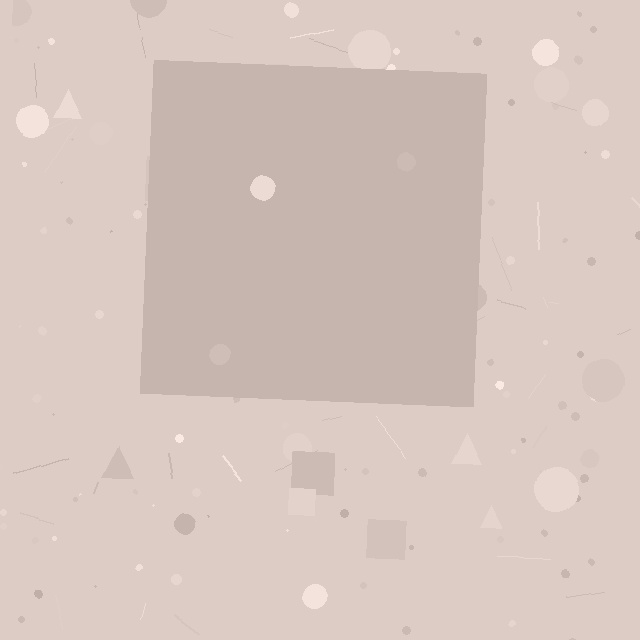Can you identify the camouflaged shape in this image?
The camouflaged shape is a square.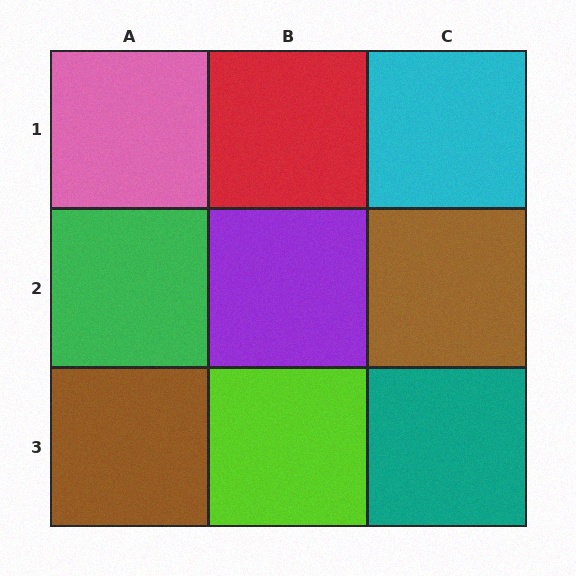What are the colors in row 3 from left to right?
Brown, lime, teal.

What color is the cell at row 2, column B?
Purple.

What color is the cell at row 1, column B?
Red.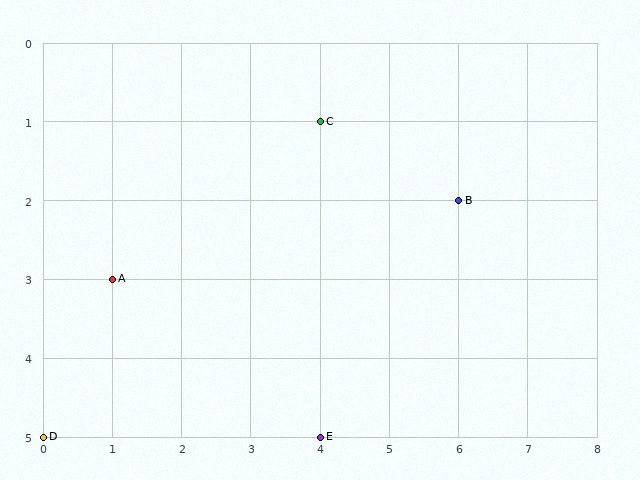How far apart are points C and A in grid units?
Points C and A are 3 columns and 2 rows apart (about 3.6 grid units diagonally).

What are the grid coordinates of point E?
Point E is at grid coordinates (4, 5).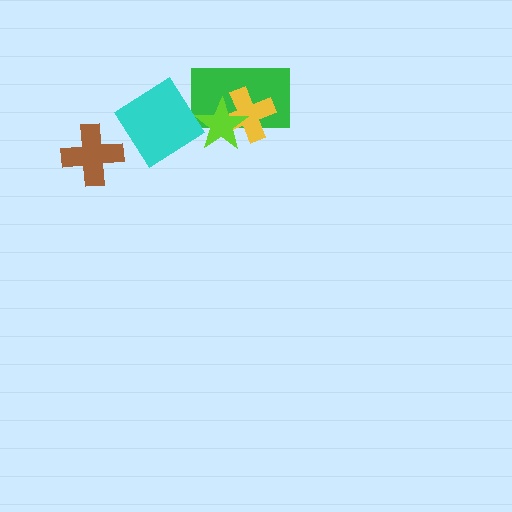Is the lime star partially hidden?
No, no other shape covers it.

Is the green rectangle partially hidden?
Yes, it is partially covered by another shape.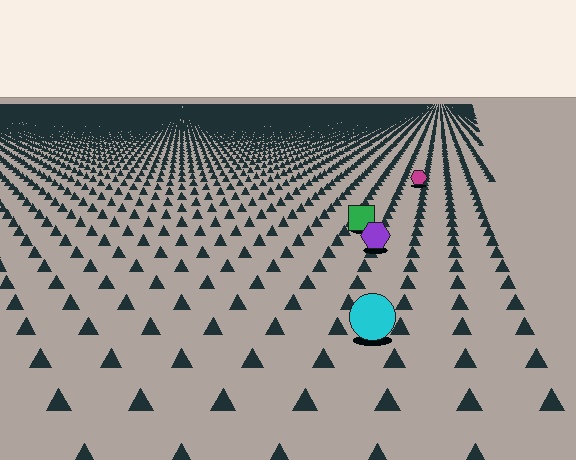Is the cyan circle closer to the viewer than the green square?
Yes. The cyan circle is closer — you can tell from the texture gradient: the ground texture is coarser near it.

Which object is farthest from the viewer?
The magenta hexagon is farthest from the viewer. It appears smaller and the ground texture around it is denser.